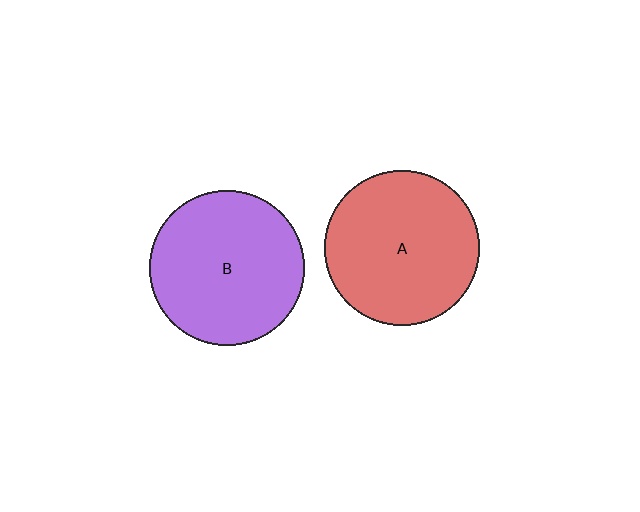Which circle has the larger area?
Circle B (purple).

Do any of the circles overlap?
No, none of the circles overlap.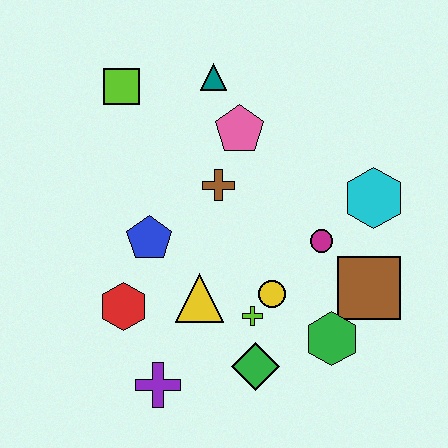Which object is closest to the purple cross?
The red hexagon is closest to the purple cross.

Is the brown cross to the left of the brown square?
Yes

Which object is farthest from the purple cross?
The teal triangle is farthest from the purple cross.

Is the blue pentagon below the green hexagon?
No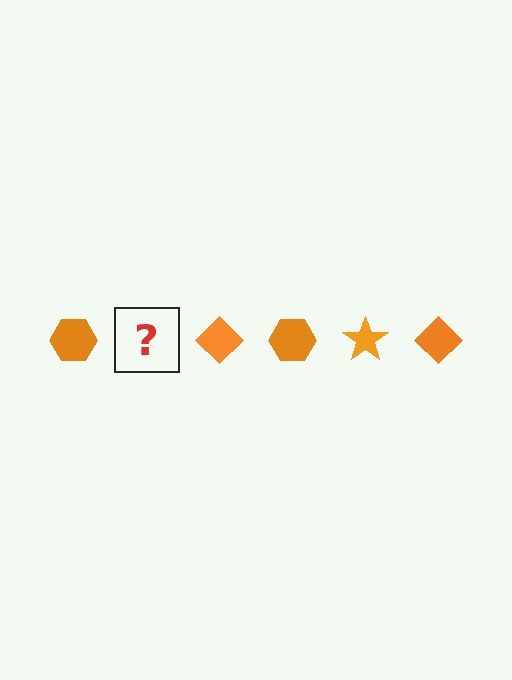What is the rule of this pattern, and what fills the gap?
The rule is that the pattern cycles through hexagon, star, diamond shapes in orange. The gap should be filled with an orange star.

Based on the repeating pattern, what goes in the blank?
The blank should be an orange star.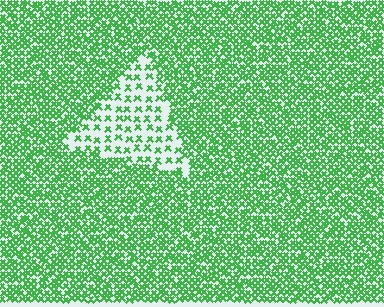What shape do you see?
I see a triangle.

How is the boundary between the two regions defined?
The boundary is defined by a change in element density (approximately 2.7x ratio). All elements are the same color, size, and shape.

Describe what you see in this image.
The image contains small green elements arranged at two different densities. A triangle-shaped region is visible where the elements are less densely packed than the surrounding area.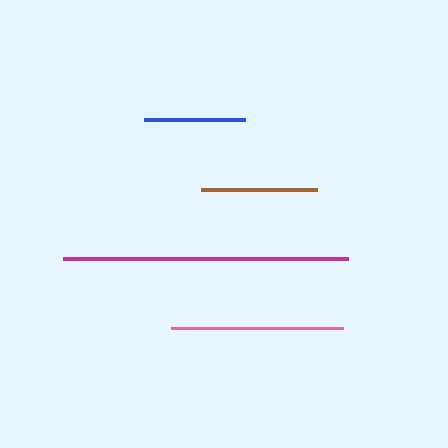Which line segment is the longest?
The magenta line is the longest at approximately 284 pixels.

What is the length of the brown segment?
The brown segment is approximately 116 pixels long.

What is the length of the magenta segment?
The magenta segment is approximately 284 pixels long.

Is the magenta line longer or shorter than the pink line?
The magenta line is longer than the pink line.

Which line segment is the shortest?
The blue line is the shortest at approximately 101 pixels.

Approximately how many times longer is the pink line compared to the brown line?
The pink line is approximately 1.5 times the length of the brown line.